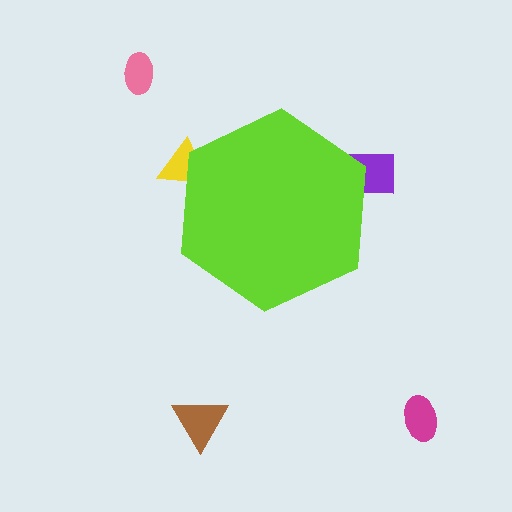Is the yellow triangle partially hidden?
Yes, the yellow triangle is partially hidden behind the lime hexagon.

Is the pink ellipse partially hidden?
No, the pink ellipse is fully visible.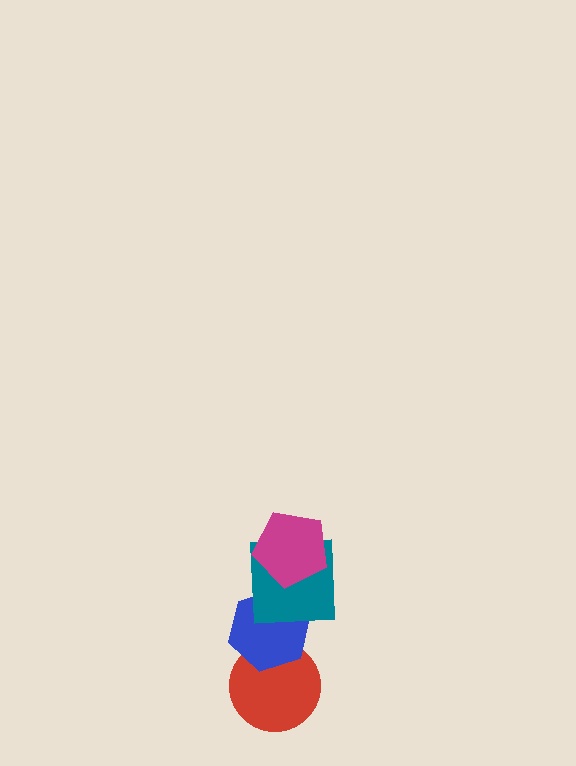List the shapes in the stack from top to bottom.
From top to bottom: the magenta pentagon, the teal square, the blue hexagon, the red circle.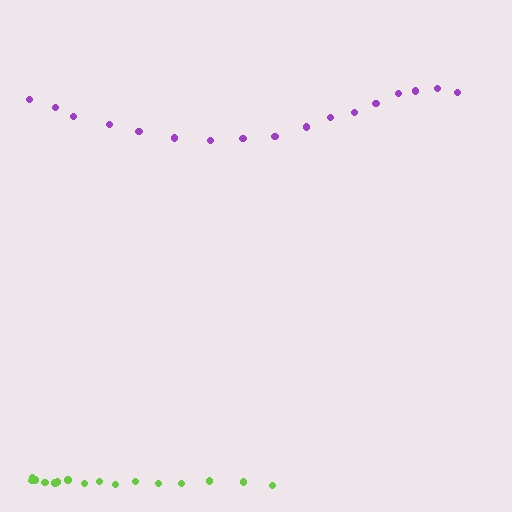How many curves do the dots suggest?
There are 2 distinct paths.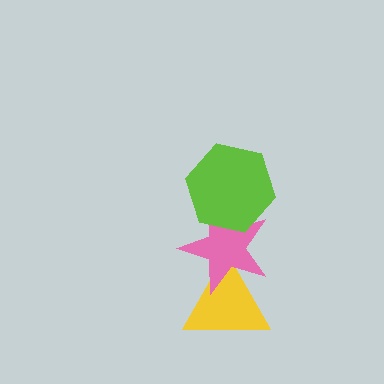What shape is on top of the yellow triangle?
The pink star is on top of the yellow triangle.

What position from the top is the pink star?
The pink star is 2nd from the top.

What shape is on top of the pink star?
The lime hexagon is on top of the pink star.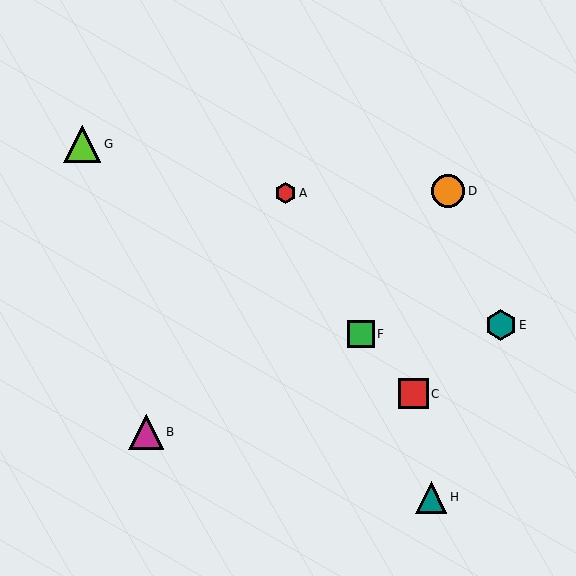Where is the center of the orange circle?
The center of the orange circle is at (448, 191).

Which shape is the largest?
The lime triangle (labeled G) is the largest.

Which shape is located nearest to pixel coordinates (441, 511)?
The teal triangle (labeled H) at (431, 497) is nearest to that location.